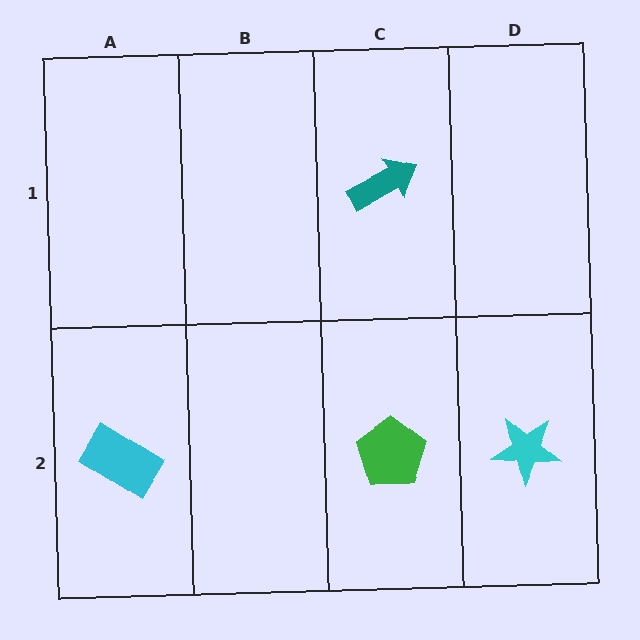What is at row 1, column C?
A teal arrow.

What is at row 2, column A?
A cyan rectangle.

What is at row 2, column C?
A green pentagon.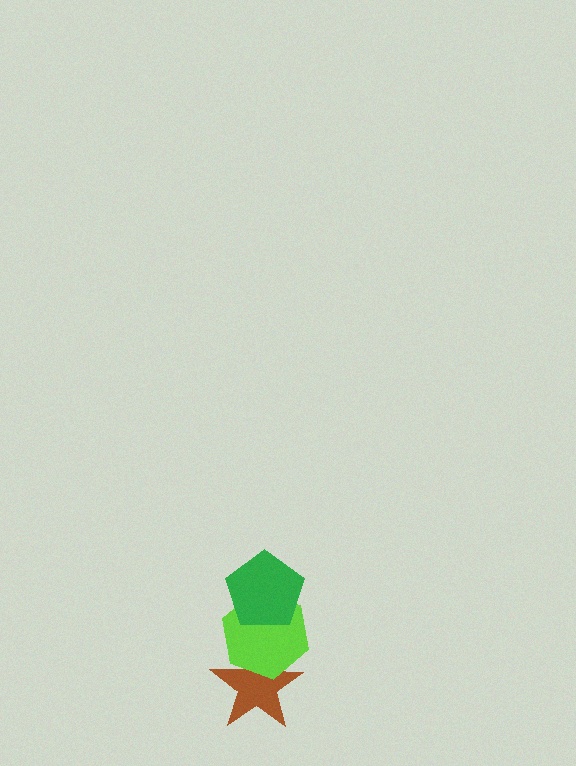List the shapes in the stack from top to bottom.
From top to bottom: the green pentagon, the lime hexagon, the brown star.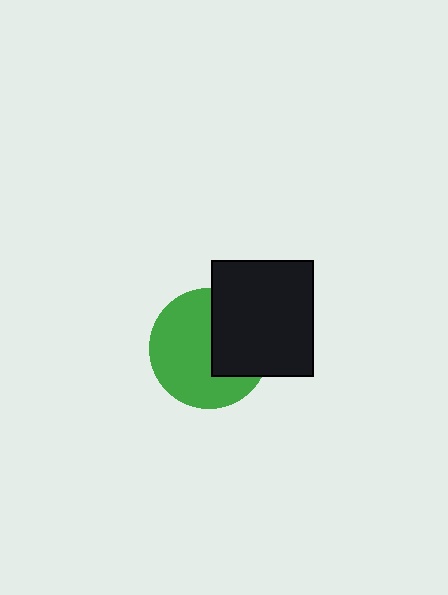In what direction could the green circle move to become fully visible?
The green circle could move left. That would shift it out from behind the black rectangle entirely.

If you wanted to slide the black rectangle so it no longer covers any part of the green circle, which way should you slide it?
Slide it right — that is the most direct way to separate the two shapes.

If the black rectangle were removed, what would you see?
You would see the complete green circle.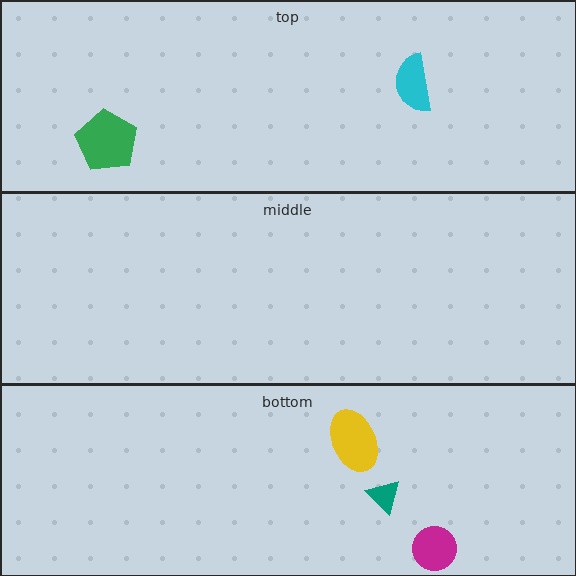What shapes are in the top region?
The cyan semicircle, the green pentagon.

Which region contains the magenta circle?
The bottom region.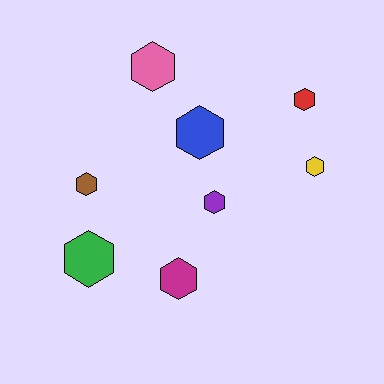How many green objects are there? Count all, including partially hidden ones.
There is 1 green object.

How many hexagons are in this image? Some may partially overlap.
There are 8 hexagons.